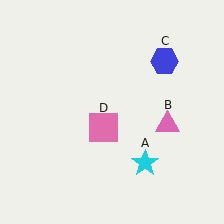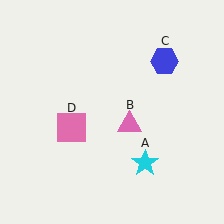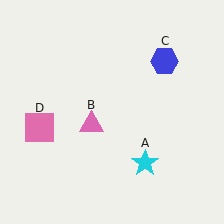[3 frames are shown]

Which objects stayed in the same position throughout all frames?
Cyan star (object A) and blue hexagon (object C) remained stationary.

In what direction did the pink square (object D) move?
The pink square (object D) moved left.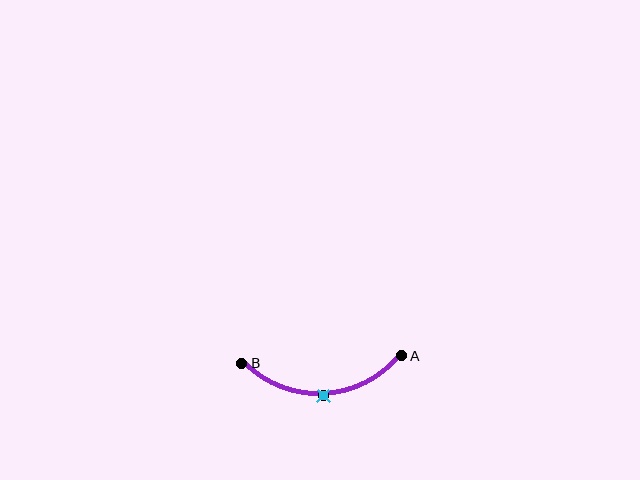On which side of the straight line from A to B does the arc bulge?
The arc bulges below the straight line connecting A and B.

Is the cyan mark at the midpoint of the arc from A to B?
Yes. The cyan mark lies on the arc at equal arc-length from both A and B — it is the arc midpoint.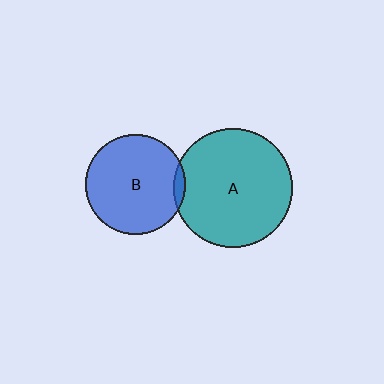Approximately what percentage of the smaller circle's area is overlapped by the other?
Approximately 5%.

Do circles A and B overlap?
Yes.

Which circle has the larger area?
Circle A (teal).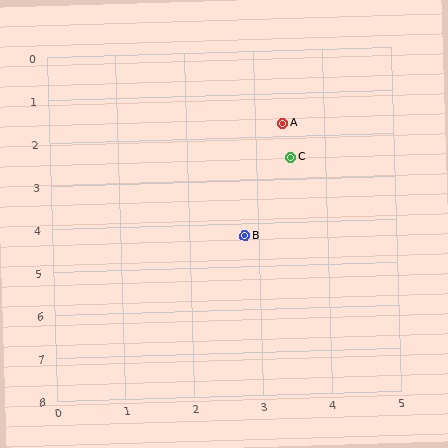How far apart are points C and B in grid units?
Points C and B are about 1.9 grid units apart.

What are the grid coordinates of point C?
Point C is at approximately (3.5, 2.5).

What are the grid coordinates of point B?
Point B is at approximately (2.8, 4.3).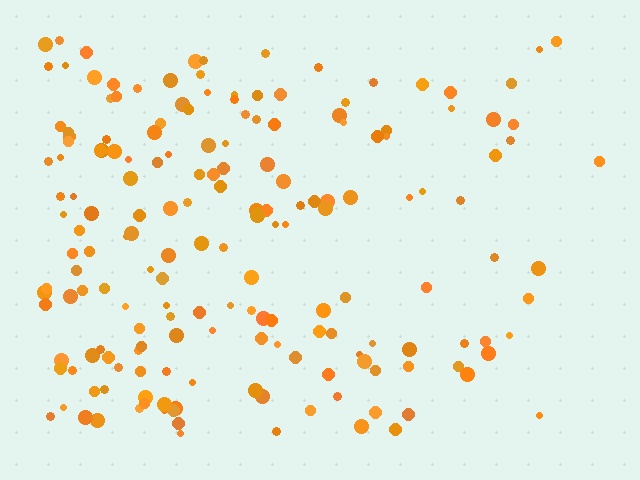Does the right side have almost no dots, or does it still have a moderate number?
Still a moderate number, just noticeably fewer than the left.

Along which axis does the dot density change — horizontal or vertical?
Horizontal.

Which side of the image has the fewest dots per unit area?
The right.